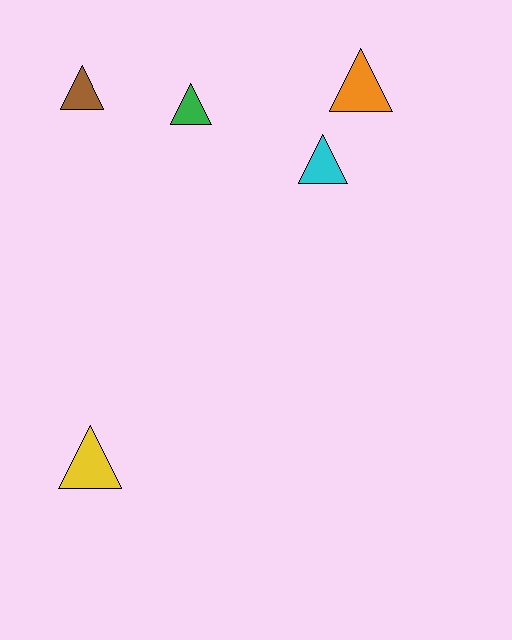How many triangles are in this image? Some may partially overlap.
There are 5 triangles.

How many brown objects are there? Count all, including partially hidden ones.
There is 1 brown object.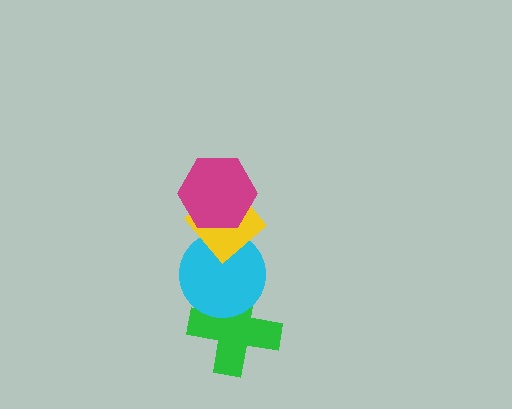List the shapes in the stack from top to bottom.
From top to bottom: the magenta hexagon, the yellow diamond, the cyan circle, the green cross.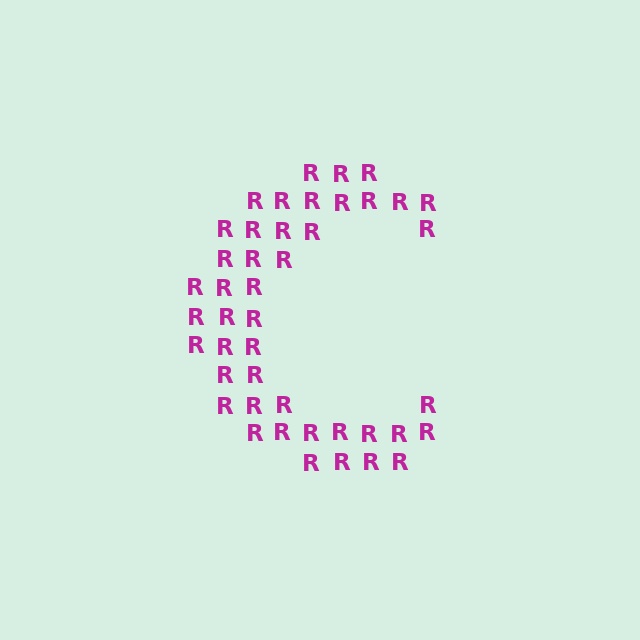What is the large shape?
The large shape is the letter C.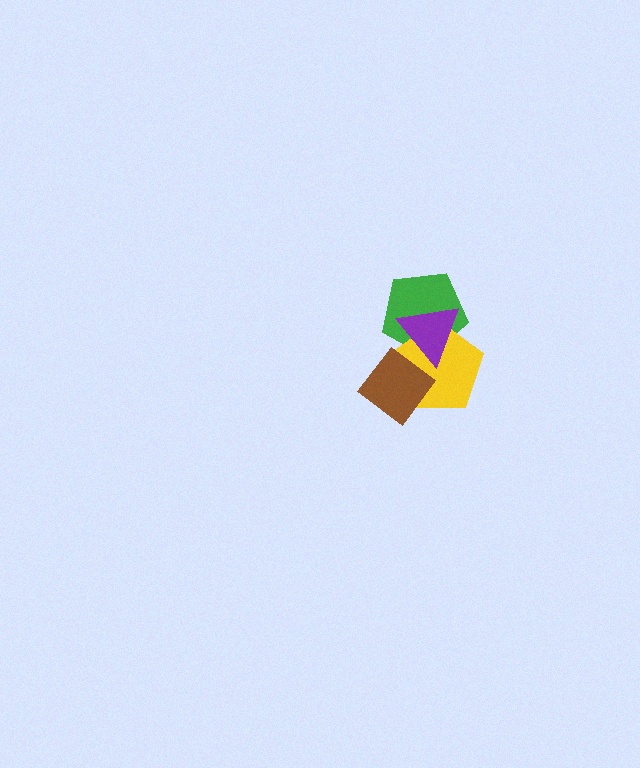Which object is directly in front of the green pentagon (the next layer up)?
The yellow pentagon is directly in front of the green pentagon.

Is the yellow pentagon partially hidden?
Yes, it is partially covered by another shape.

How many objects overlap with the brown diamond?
2 objects overlap with the brown diamond.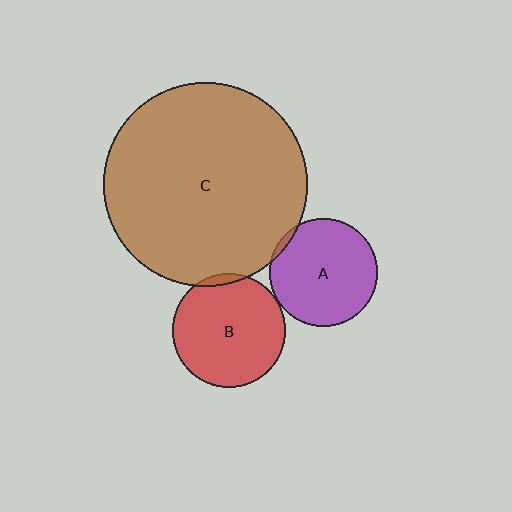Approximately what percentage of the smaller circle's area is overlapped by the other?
Approximately 5%.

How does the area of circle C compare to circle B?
Approximately 3.2 times.